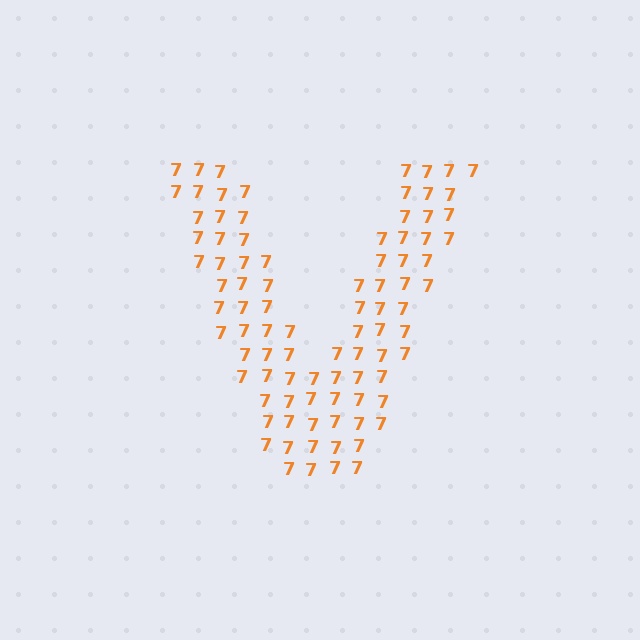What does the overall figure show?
The overall figure shows the letter V.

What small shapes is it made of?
It is made of small digit 7's.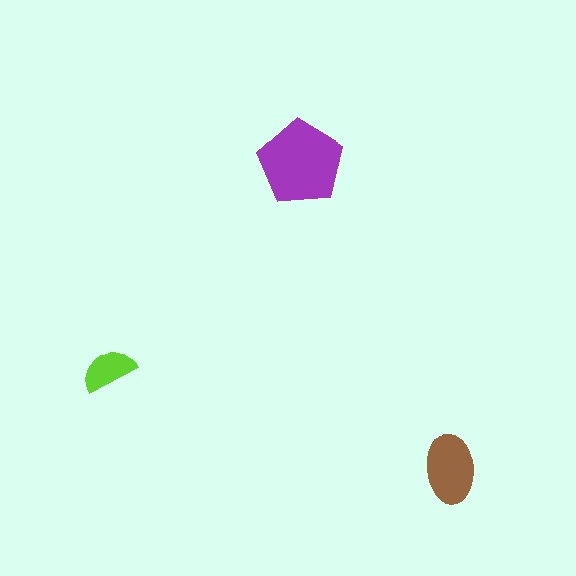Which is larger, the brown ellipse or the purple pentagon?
The purple pentagon.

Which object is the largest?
The purple pentagon.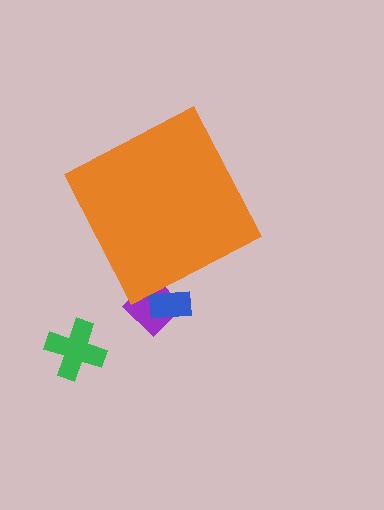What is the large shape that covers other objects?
An orange diamond.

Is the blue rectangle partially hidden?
Yes, the blue rectangle is partially hidden behind the orange diamond.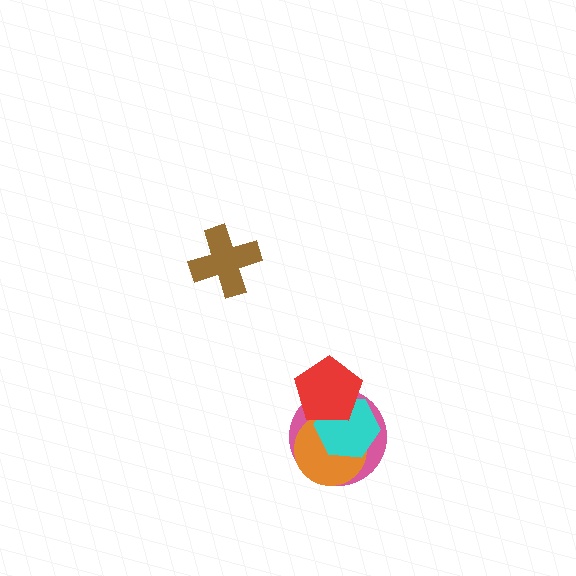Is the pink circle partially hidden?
Yes, it is partially covered by another shape.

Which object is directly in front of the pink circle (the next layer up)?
The orange circle is directly in front of the pink circle.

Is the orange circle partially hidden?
Yes, it is partially covered by another shape.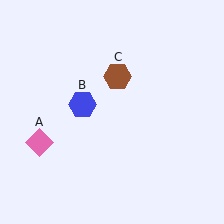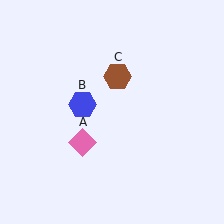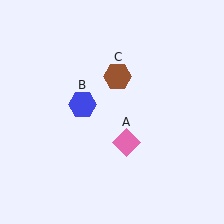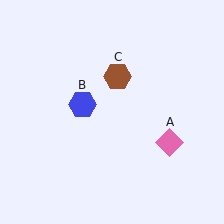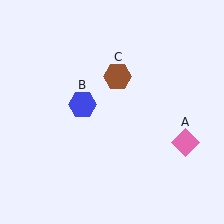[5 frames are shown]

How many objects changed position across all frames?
1 object changed position: pink diamond (object A).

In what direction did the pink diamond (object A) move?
The pink diamond (object A) moved right.